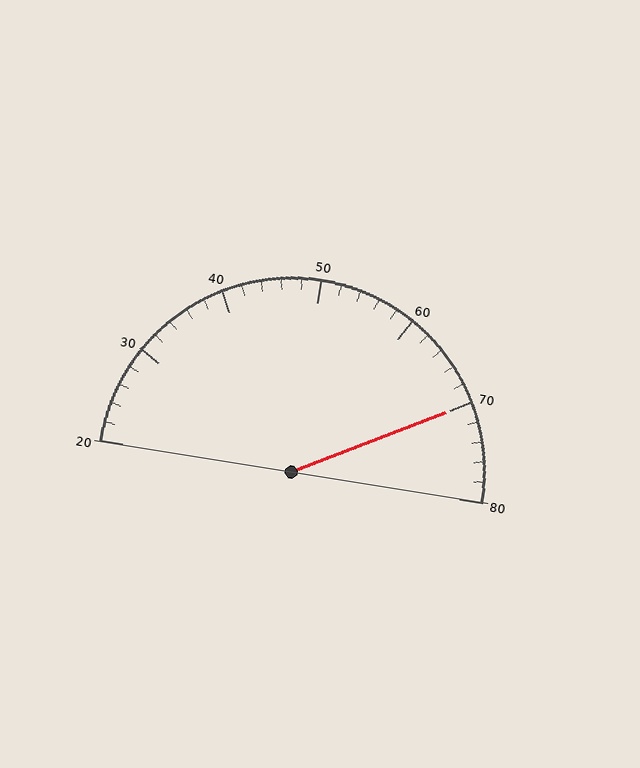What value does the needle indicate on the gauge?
The needle indicates approximately 70.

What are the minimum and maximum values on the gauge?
The gauge ranges from 20 to 80.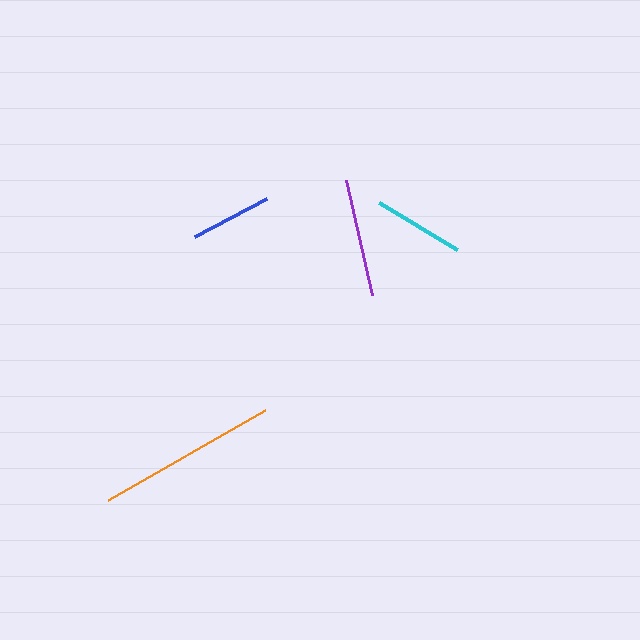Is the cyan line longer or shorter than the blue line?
The cyan line is longer than the blue line.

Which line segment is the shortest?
The blue line is the shortest at approximately 82 pixels.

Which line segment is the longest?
The orange line is the longest at approximately 181 pixels.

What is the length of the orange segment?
The orange segment is approximately 181 pixels long.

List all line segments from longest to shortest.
From longest to shortest: orange, purple, cyan, blue.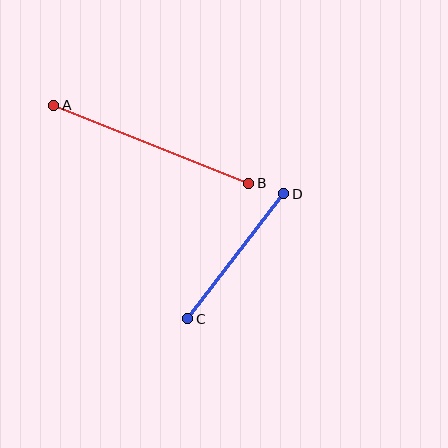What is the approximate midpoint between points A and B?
The midpoint is at approximately (151, 144) pixels.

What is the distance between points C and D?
The distance is approximately 157 pixels.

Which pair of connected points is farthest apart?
Points A and B are farthest apart.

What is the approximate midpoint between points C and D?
The midpoint is at approximately (236, 256) pixels.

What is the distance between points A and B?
The distance is approximately 210 pixels.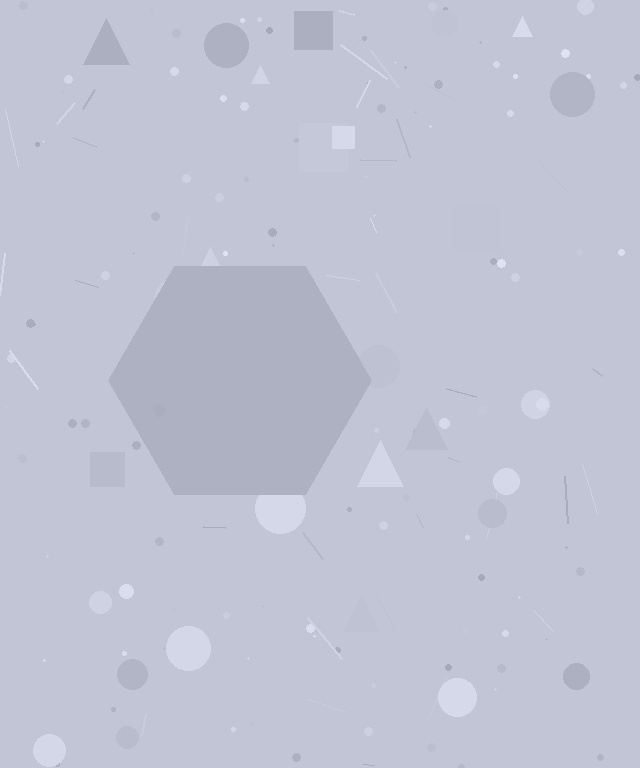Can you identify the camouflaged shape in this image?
The camouflaged shape is a hexagon.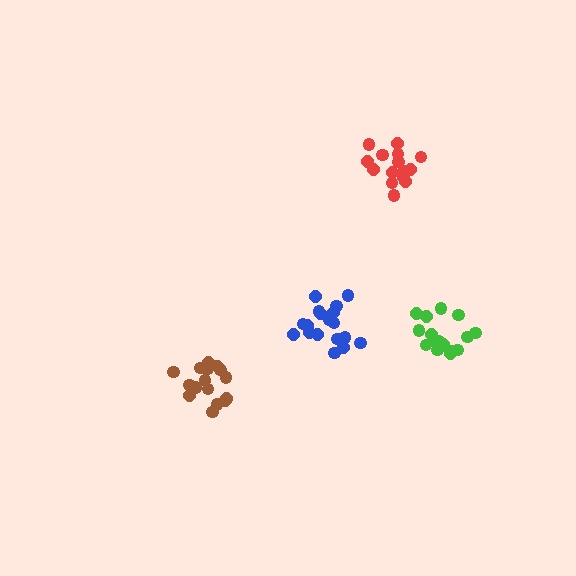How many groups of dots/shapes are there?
There are 4 groups.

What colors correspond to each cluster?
The clusters are colored: red, brown, green, blue.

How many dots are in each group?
Group 1: 15 dots, Group 2: 17 dots, Group 3: 16 dots, Group 4: 18 dots (66 total).